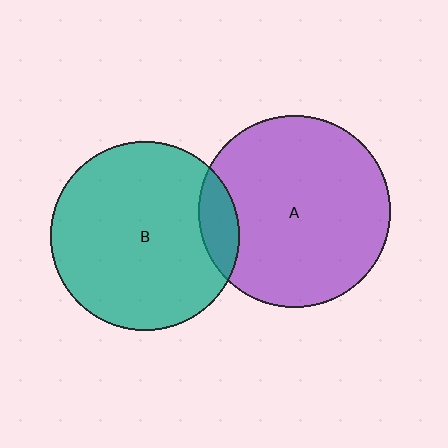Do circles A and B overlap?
Yes.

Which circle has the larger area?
Circle A (purple).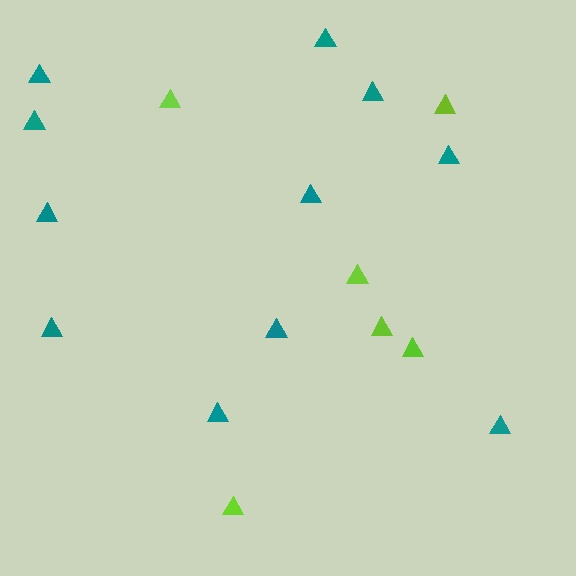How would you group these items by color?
There are 2 groups: one group of lime triangles (6) and one group of teal triangles (11).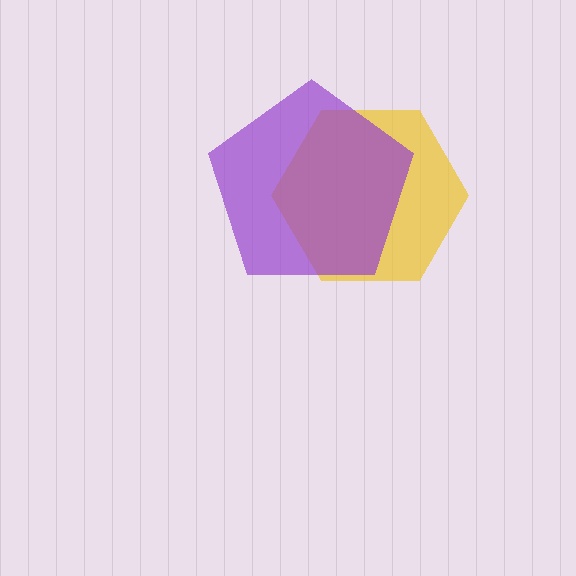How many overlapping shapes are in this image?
There are 2 overlapping shapes in the image.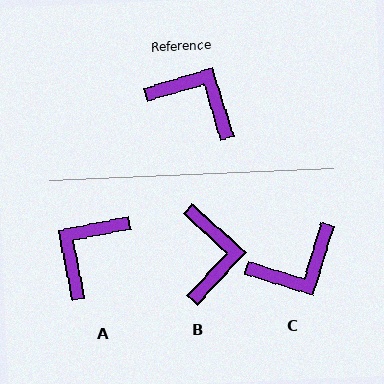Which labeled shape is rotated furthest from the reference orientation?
C, about 124 degrees away.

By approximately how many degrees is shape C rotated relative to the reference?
Approximately 124 degrees clockwise.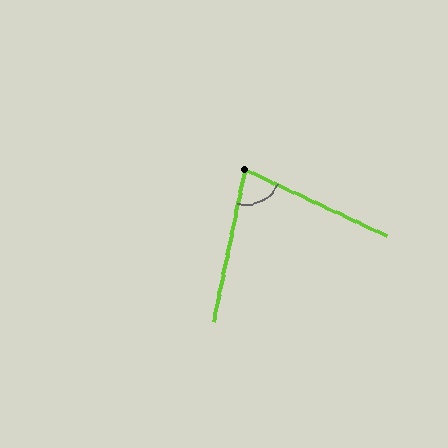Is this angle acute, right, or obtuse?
It is acute.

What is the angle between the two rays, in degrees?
Approximately 77 degrees.